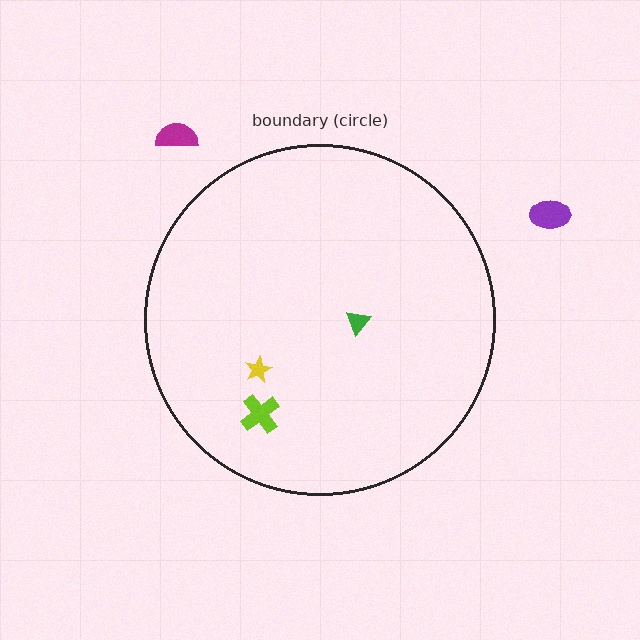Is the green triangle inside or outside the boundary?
Inside.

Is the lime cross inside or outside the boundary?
Inside.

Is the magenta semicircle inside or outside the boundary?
Outside.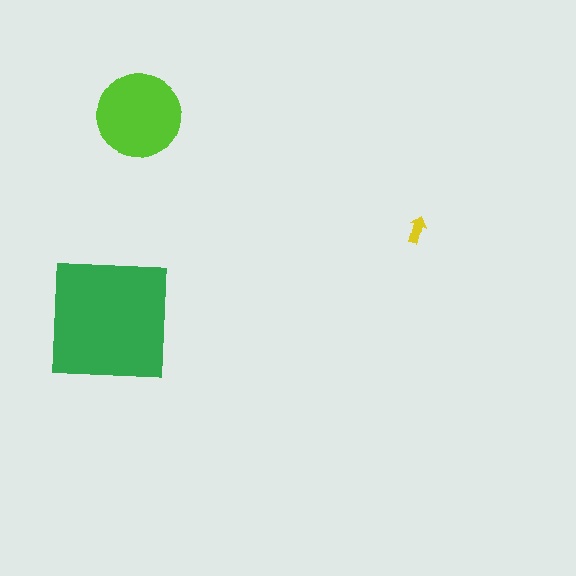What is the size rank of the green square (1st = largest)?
1st.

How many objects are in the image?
There are 3 objects in the image.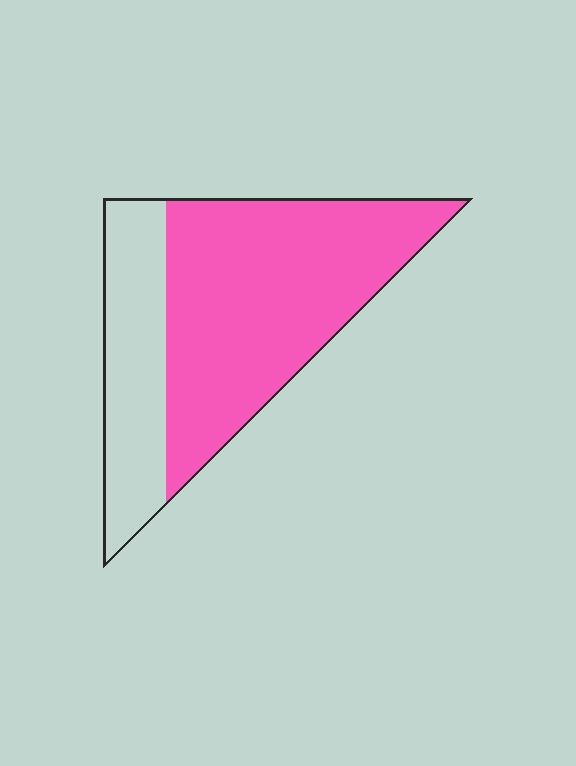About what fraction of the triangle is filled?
About two thirds (2/3).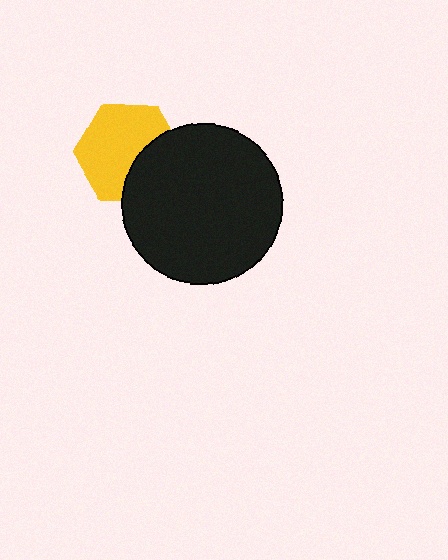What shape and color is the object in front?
The object in front is a black circle.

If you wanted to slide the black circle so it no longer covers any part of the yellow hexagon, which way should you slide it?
Slide it right — that is the most direct way to separate the two shapes.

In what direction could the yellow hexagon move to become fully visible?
The yellow hexagon could move left. That would shift it out from behind the black circle entirely.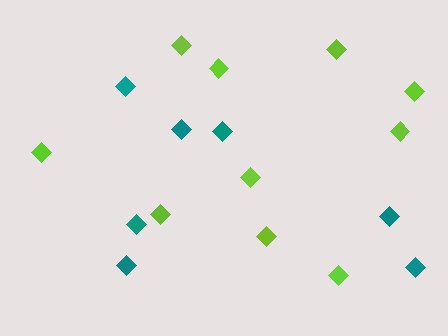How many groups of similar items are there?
There are 2 groups: one group of teal diamonds (7) and one group of lime diamonds (10).